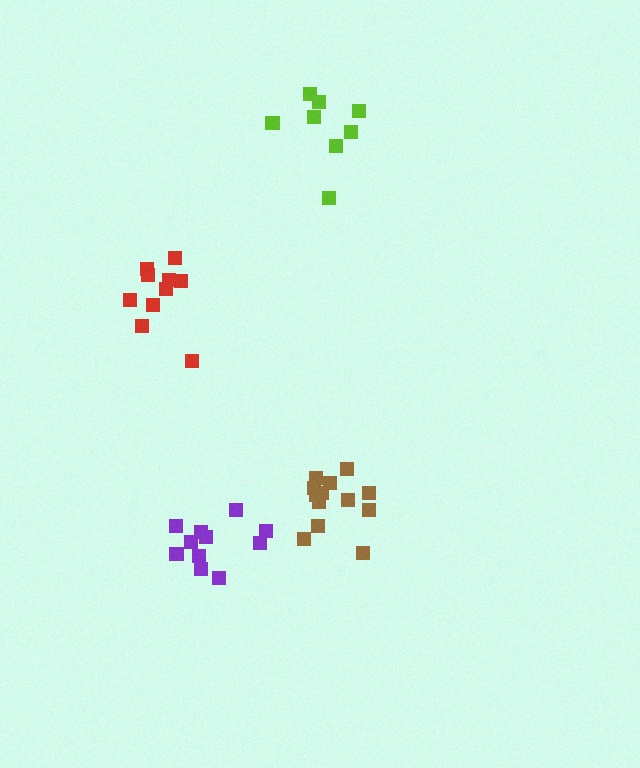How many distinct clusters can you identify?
There are 4 distinct clusters.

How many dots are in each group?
Group 1: 13 dots, Group 2: 10 dots, Group 3: 12 dots, Group 4: 8 dots (43 total).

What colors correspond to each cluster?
The clusters are colored: brown, red, purple, lime.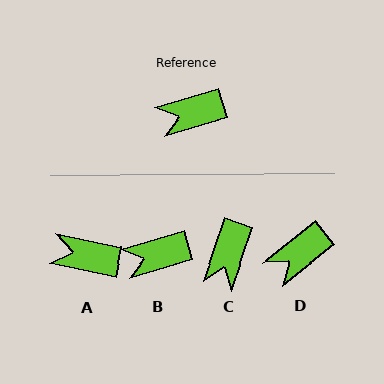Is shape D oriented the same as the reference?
No, it is off by about 22 degrees.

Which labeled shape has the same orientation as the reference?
B.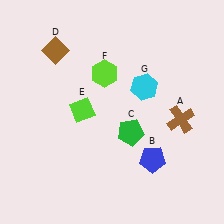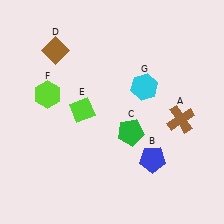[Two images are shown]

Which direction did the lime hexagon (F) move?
The lime hexagon (F) moved left.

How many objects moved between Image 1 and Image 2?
1 object moved between the two images.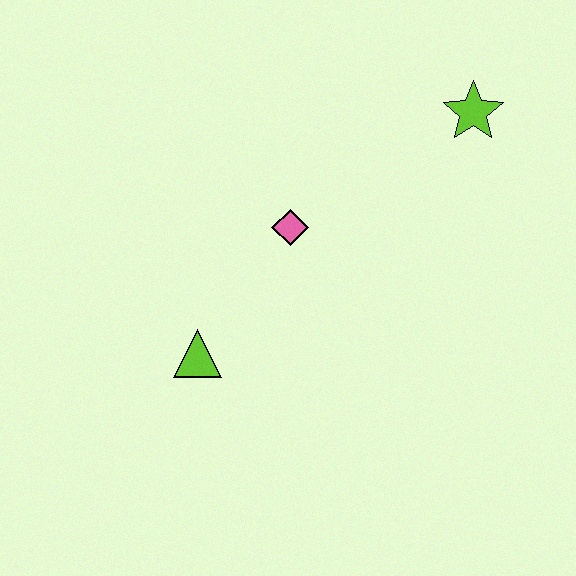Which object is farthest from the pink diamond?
The lime star is farthest from the pink diamond.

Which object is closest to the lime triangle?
The pink diamond is closest to the lime triangle.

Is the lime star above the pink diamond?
Yes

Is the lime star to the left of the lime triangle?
No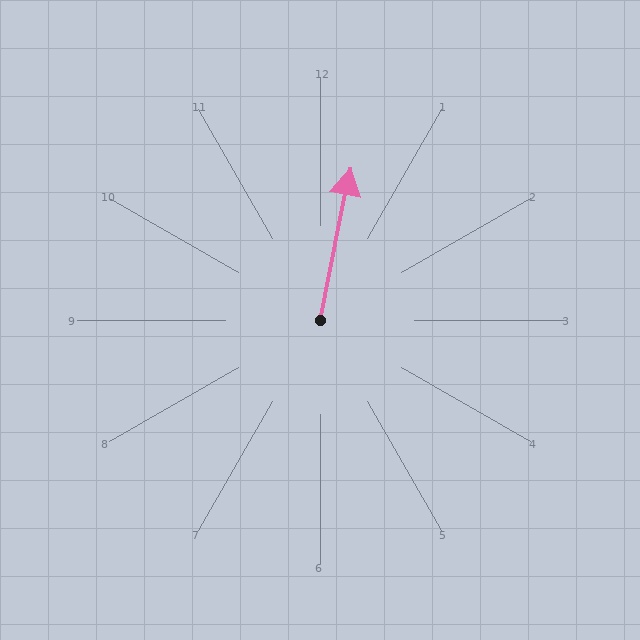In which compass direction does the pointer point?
North.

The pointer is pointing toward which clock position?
Roughly 12 o'clock.